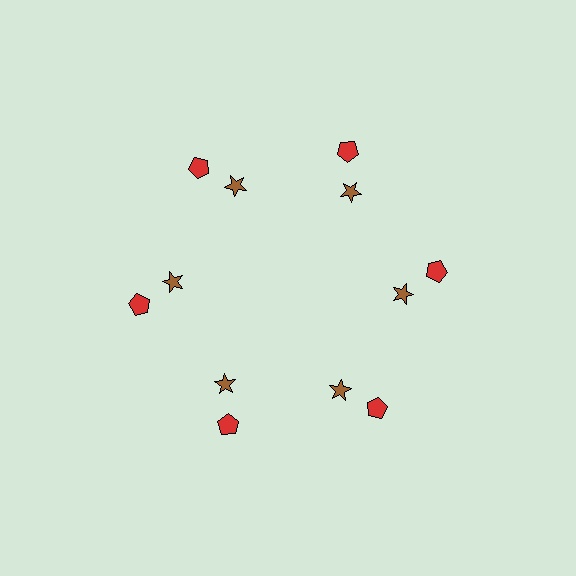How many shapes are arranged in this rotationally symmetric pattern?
There are 12 shapes, arranged in 6 groups of 2.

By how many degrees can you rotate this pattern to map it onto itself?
The pattern maps onto itself every 60 degrees of rotation.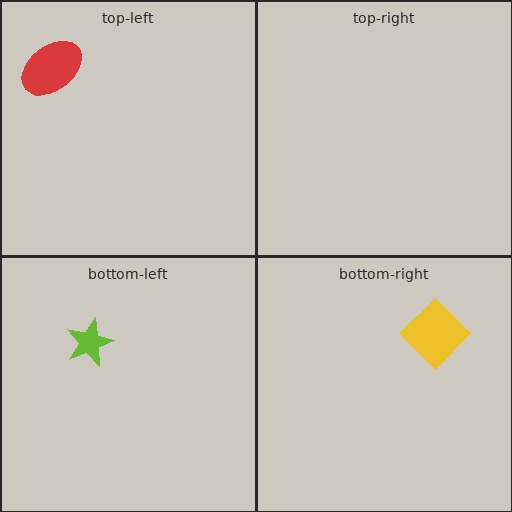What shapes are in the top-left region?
The red ellipse.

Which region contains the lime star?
The bottom-left region.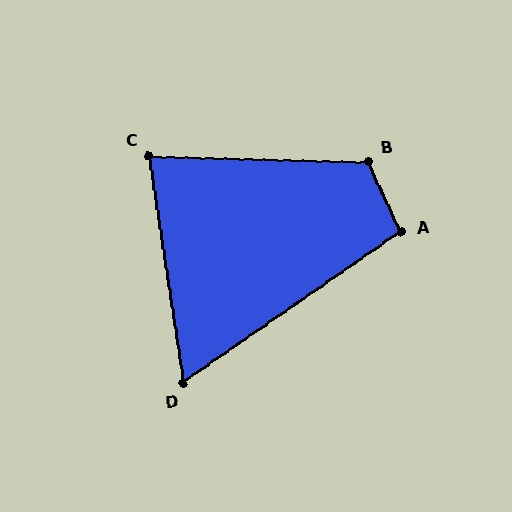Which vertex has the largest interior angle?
B, at approximately 116 degrees.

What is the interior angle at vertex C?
Approximately 80 degrees (acute).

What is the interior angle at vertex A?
Approximately 100 degrees (obtuse).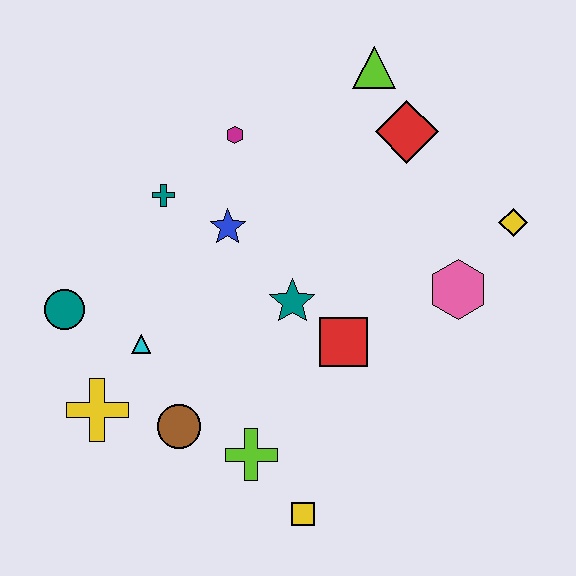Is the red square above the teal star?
No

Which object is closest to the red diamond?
The lime triangle is closest to the red diamond.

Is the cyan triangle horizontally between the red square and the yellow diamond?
No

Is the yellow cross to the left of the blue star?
Yes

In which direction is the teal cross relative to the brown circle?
The teal cross is above the brown circle.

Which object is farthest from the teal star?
The lime triangle is farthest from the teal star.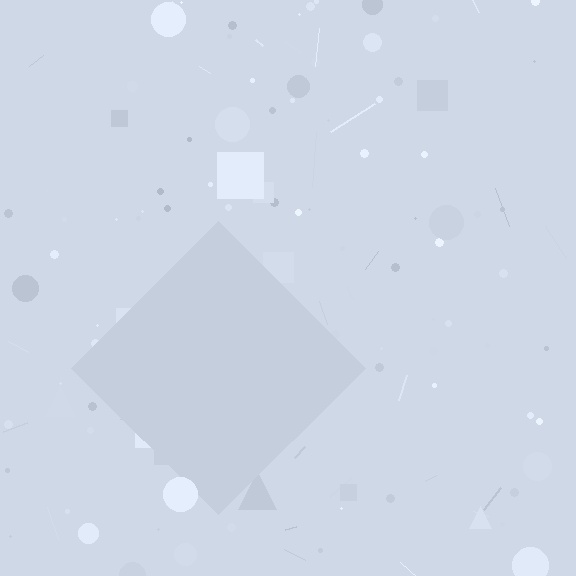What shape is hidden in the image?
A diamond is hidden in the image.